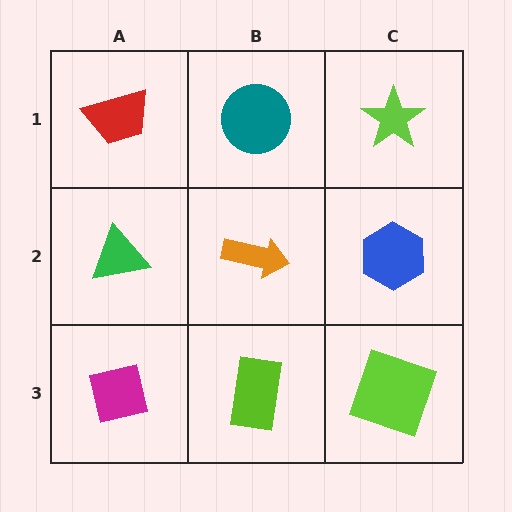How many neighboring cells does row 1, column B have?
3.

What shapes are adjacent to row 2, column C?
A lime star (row 1, column C), a lime square (row 3, column C), an orange arrow (row 2, column B).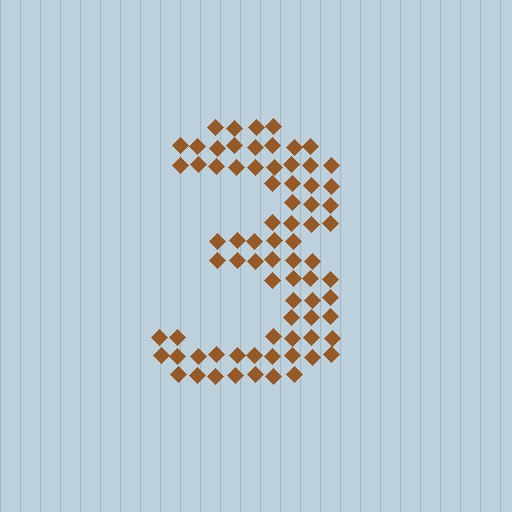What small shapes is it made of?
It is made of small diamonds.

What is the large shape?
The large shape is the digit 3.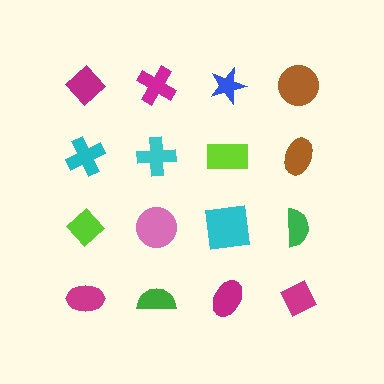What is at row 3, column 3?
A cyan square.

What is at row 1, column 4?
A brown circle.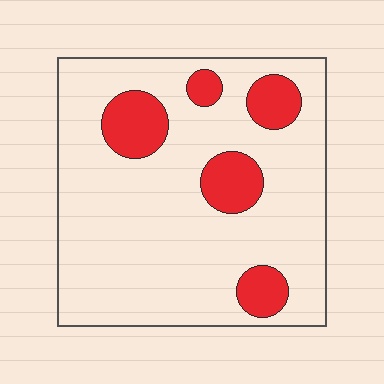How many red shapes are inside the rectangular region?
5.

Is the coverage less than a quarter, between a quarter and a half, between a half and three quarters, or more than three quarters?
Less than a quarter.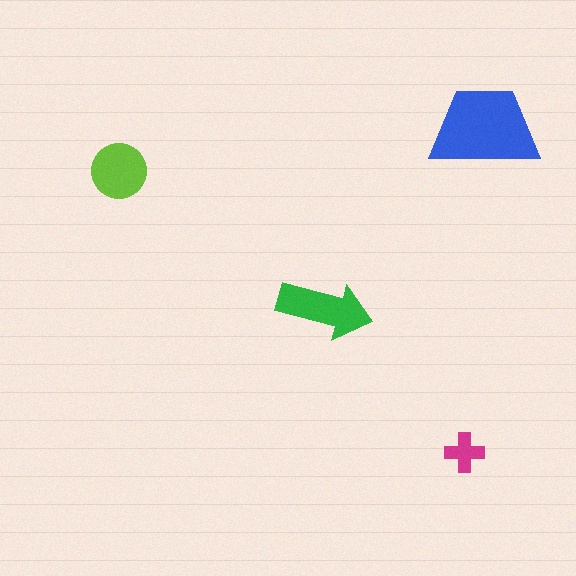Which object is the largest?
The blue trapezoid.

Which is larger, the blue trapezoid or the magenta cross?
The blue trapezoid.